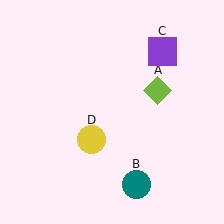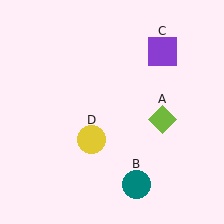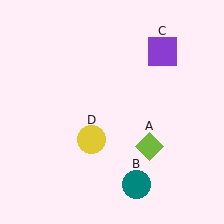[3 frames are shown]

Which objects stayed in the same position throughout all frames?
Teal circle (object B) and purple square (object C) and yellow circle (object D) remained stationary.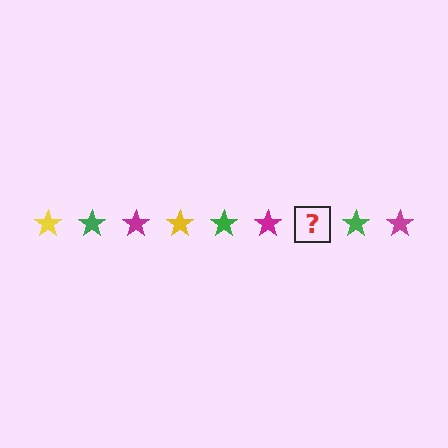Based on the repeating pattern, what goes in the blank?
The blank should be a yellow star.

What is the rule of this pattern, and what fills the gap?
The rule is that the pattern cycles through yellow, green, magenta stars. The gap should be filled with a yellow star.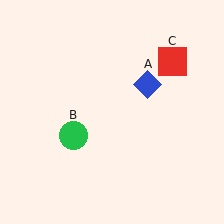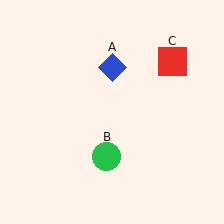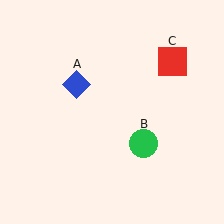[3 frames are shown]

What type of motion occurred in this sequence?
The blue diamond (object A), green circle (object B) rotated counterclockwise around the center of the scene.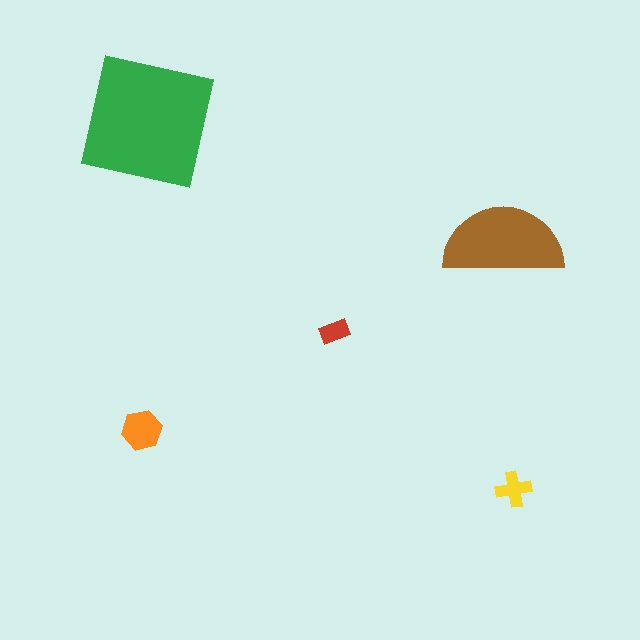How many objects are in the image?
There are 5 objects in the image.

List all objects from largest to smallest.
The green square, the brown semicircle, the orange hexagon, the yellow cross, the red rectangle.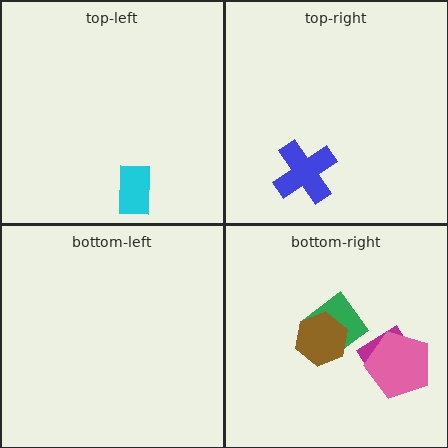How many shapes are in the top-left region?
1.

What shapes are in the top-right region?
The blue cross.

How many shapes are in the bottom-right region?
4.